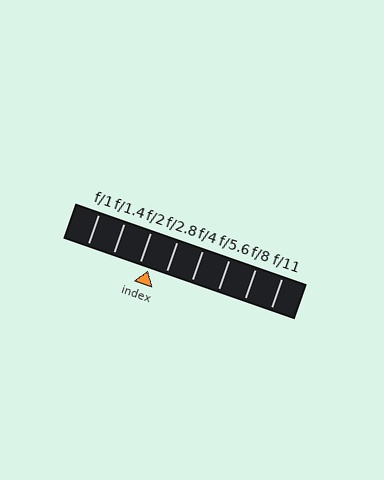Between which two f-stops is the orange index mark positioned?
The index mark is between f/2 and f/2.8.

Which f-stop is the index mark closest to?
The index mark is closest to f/2.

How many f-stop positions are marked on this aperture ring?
There are 8 f-stop positions marked.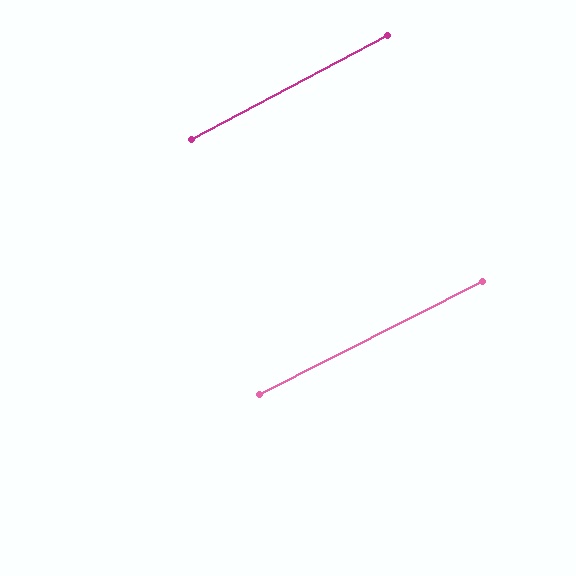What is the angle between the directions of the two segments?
Approximately 1 degree.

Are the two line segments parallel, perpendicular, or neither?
Parallel — their directions differ by only 1.1°.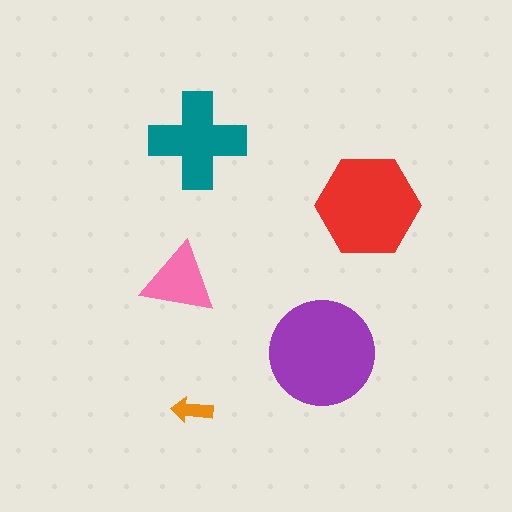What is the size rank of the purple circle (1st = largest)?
1st.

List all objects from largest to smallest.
The purple circle, the red hexagon, the teal cross, the pink triangle, the orange arrow.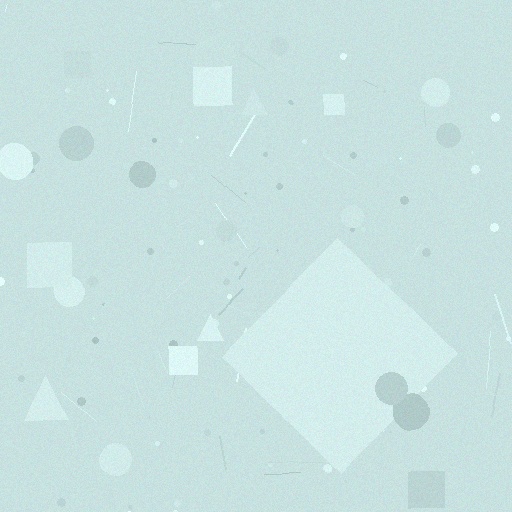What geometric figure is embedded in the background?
A diamond is embedded in the background.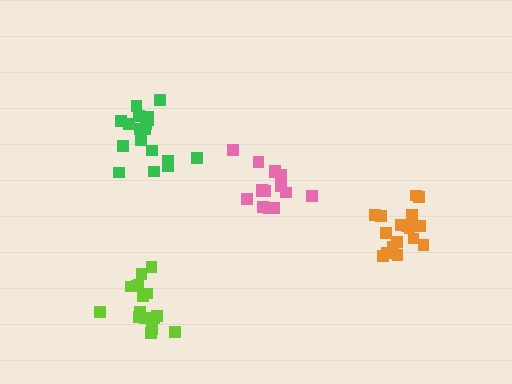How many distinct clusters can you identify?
There are 4 distinct clusters.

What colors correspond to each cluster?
The clusters are colored: lime, pink, orange, green.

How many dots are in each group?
Group 1: 16 dots, Group 2: 15 dots, Group 3: 18 dots, Group 4: 18 dots (67 total).